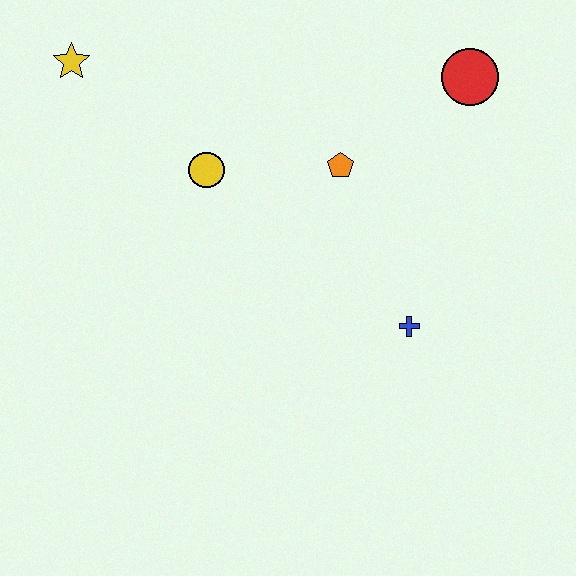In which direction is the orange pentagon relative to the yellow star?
The orange pentagon is to the right of the yellow star.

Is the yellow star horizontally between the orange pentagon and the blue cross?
No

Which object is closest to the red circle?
The orange pentagon is closest to the red circle.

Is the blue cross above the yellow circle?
No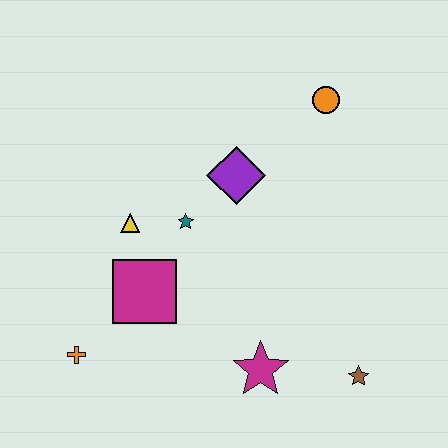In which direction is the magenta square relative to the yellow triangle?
The magenta square is below the yellow triangle.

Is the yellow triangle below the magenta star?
No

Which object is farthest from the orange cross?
The orange circle is farthest from the orange cross.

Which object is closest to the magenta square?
The yellow triangle is closest to the magenta square.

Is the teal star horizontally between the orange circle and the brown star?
No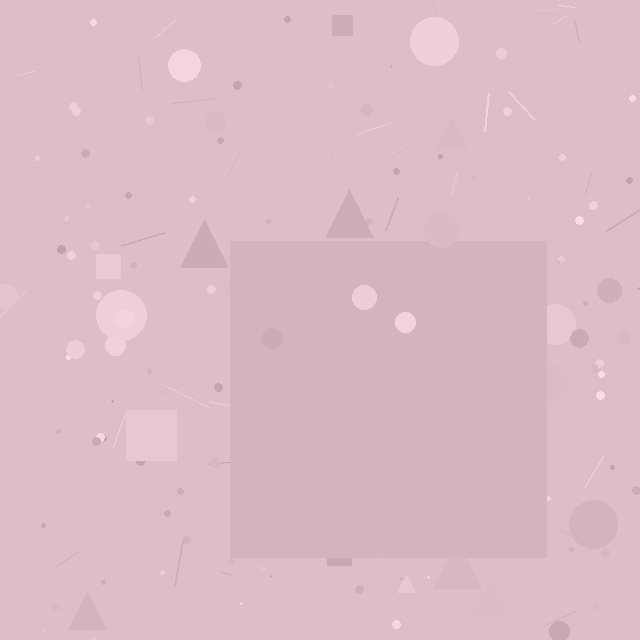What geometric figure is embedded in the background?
A square is embedded in the background.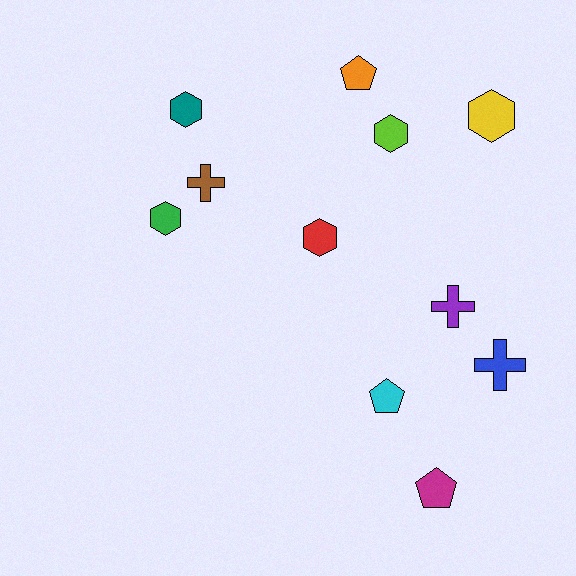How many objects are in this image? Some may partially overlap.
There are 11 objects.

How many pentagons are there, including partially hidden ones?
There are 3 pentagons.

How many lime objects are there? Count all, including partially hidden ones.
There is 1 lime object.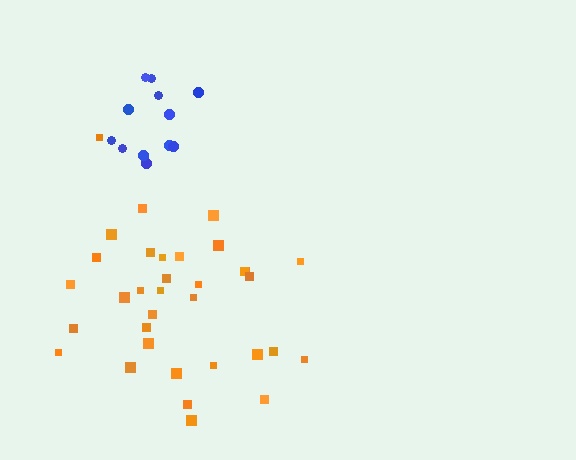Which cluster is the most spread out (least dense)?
Orange.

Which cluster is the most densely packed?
Blue.